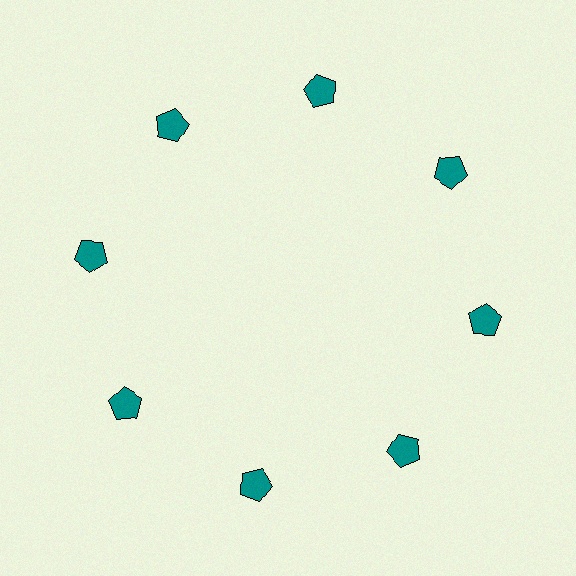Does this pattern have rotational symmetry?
Yes, this pattern has 8-fold rotational symmetry. It looks the same after rotating 45 degrees around the center.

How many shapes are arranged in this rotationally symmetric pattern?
There are 8 shapes, arranged in 8 groups of 1.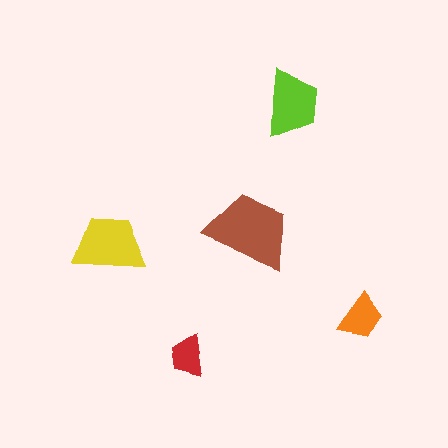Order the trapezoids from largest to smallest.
the brown one, the yellow one, the lime one, the orange one, the red one.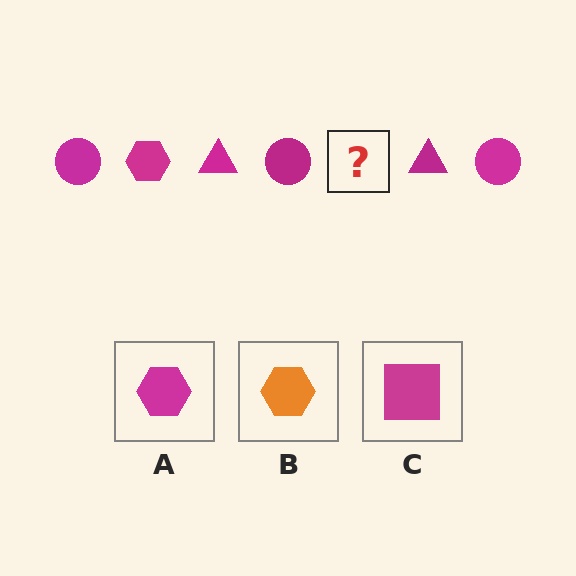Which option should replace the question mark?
Option A.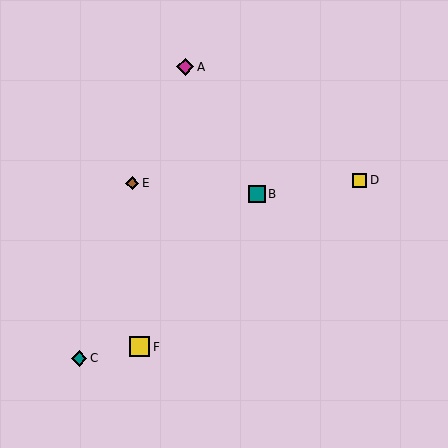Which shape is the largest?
The yellow square (labeled F) is the largest.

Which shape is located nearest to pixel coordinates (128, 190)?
The brown diamond (labeled E) at (132, 183) is nearest to that location.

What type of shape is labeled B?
Shape B is a teal square.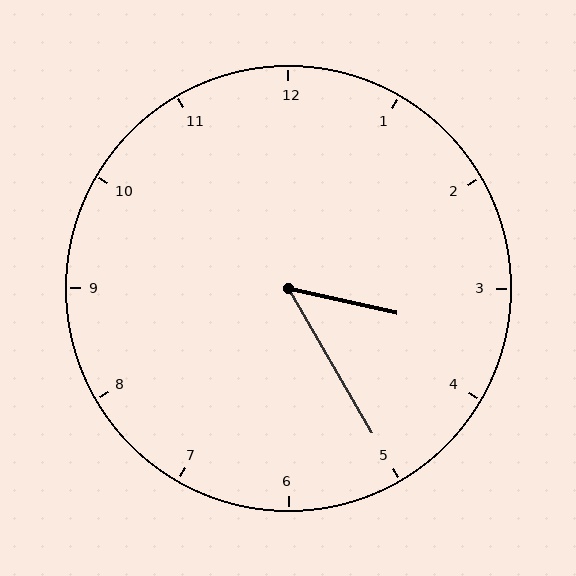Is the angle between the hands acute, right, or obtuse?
It is acute.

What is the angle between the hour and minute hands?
Approximately 48 degrees.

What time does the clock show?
3:25.